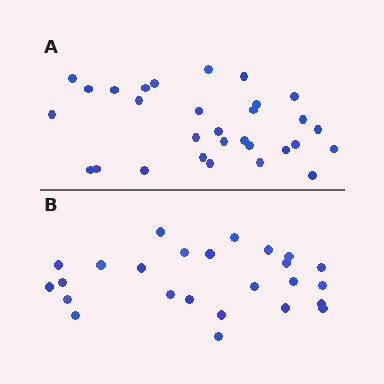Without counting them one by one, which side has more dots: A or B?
Region A (the top region) has more dots.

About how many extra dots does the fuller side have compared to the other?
Region A has about 5 more dots than region B.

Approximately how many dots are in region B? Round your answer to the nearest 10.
About 20 dots. (The exact count is 25, which rounds to 20.)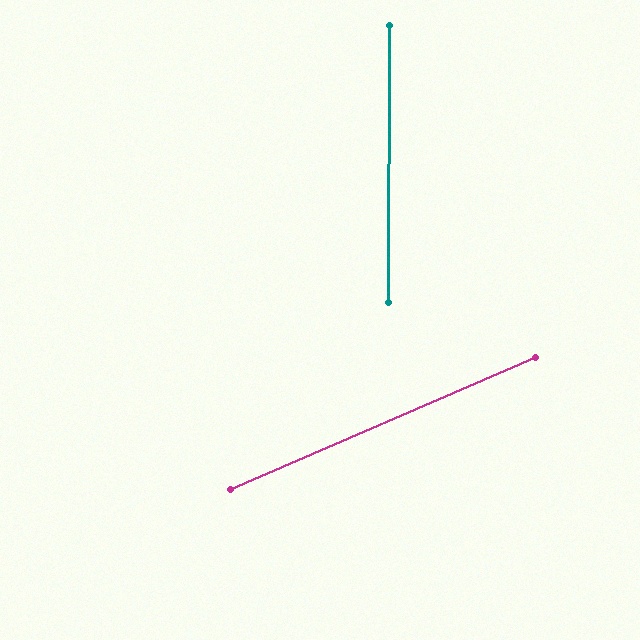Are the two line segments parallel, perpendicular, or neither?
Neither parallel nor perpendicular — they differ by about 66°.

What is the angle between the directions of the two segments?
Approximately 66 degrees.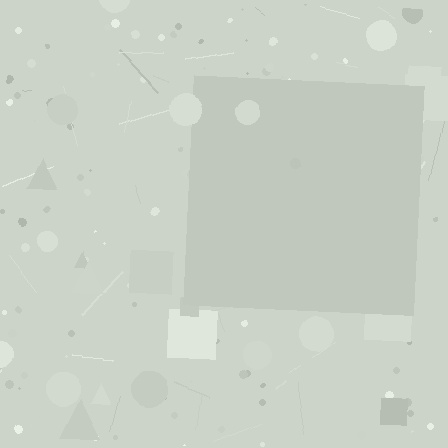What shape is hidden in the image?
A square is hidden in the image.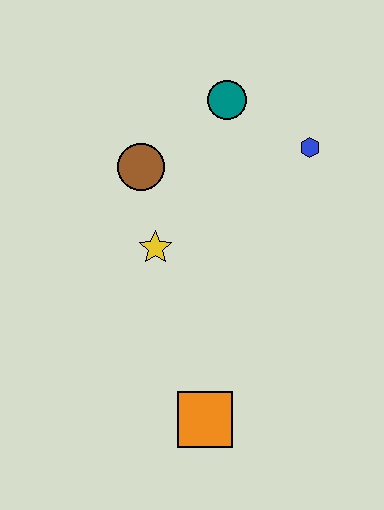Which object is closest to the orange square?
The yellow star is closest to the orange square.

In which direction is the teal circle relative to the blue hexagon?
The teal circle is to the left of the blue hexagon.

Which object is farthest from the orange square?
The teal circle is farthest from the orange square.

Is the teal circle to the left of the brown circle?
No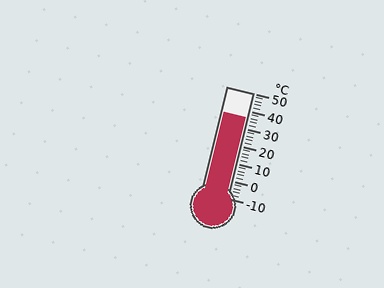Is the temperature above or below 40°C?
The temperature is below 40°C.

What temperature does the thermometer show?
The thermometer shows approximately 36°C.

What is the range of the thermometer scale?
The thermometer scale ranges from -10°C to 50°C.